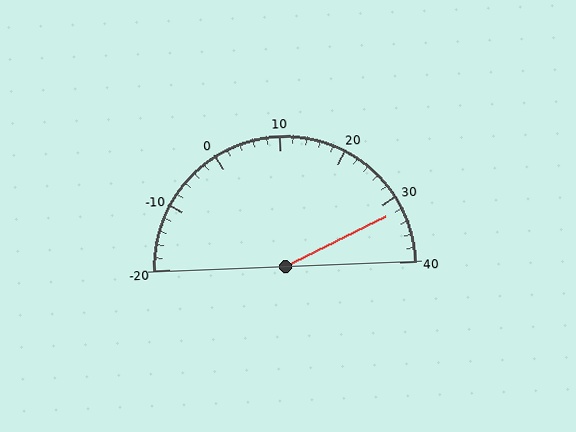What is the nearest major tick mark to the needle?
The nearest major tick mark is 30.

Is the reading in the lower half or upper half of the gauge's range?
The reading is in the upper half of the range (-20 to 40).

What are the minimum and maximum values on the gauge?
The gauge ranges from -20 to 40.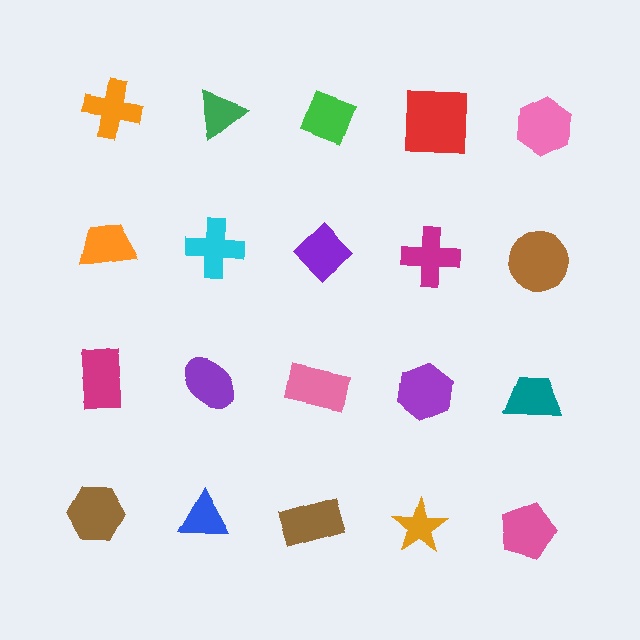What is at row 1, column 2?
A green triangle.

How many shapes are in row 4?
5 shapes.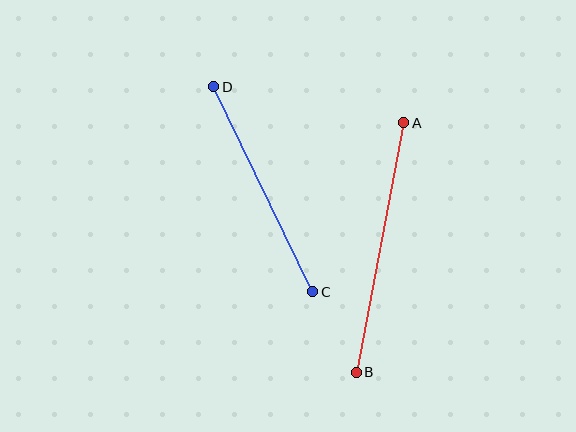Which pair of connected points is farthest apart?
Points A and B are farthest apart.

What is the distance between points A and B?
The distance is approximately 254 pixels.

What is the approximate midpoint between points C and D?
The midpoint is at approximately (263, 189) pixels.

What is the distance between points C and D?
The distance is approximately 228 pixels.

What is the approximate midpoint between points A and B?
The midpoint is at approximately (380, 247) pixels.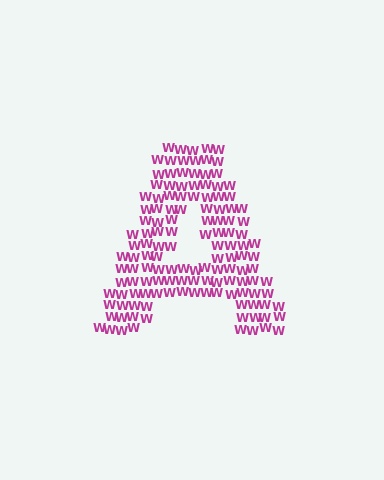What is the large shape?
The large shape is the letter A.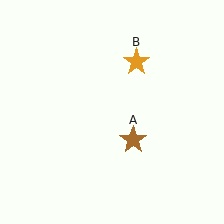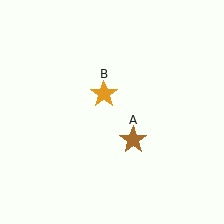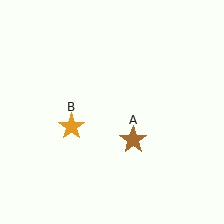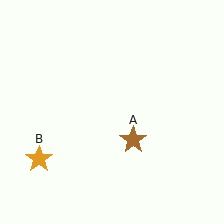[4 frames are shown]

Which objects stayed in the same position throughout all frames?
Brown star (object A) remained stationary.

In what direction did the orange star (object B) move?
The orange star (object B) moved down and to the left.